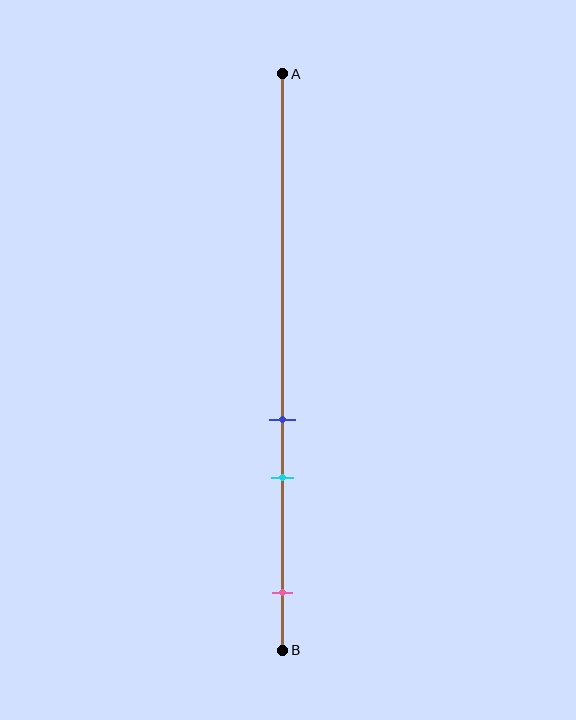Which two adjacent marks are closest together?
The blue and cyan marks are the closest adjacent pair.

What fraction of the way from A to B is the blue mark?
The blue mark is approximately 60% (0.6) of the way from A to B.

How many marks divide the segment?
There are 3 marks dividing the segment.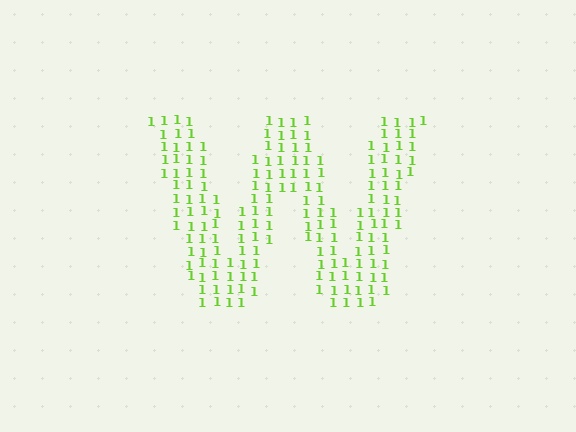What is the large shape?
The large shape is the letter W.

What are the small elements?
The small elements are digit 1's.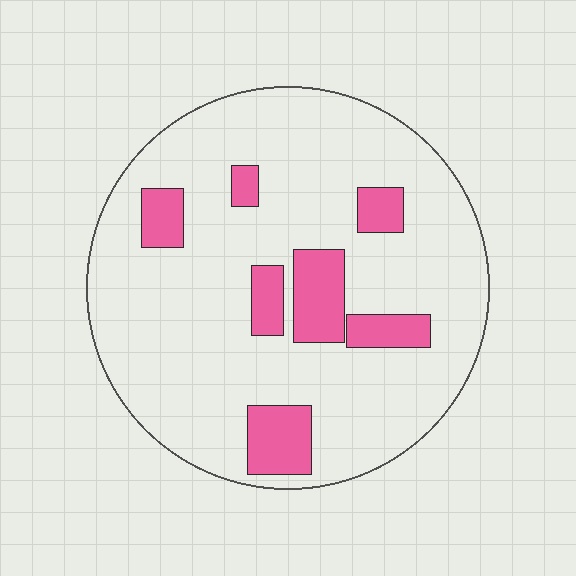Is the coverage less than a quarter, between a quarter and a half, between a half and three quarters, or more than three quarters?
Less than a quarter.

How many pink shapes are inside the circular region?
7.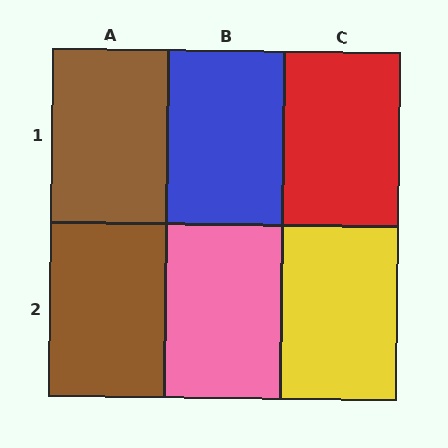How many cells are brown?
2 cells are brown.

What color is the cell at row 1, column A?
Brown.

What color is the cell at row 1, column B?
Blue.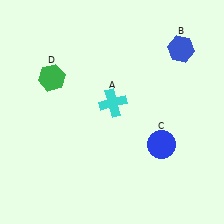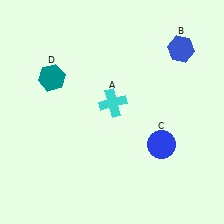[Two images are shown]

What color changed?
The hexagon (D) changed from green in Image 1 to teal in Image 2.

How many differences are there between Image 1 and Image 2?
There is 1 difference between the two images.